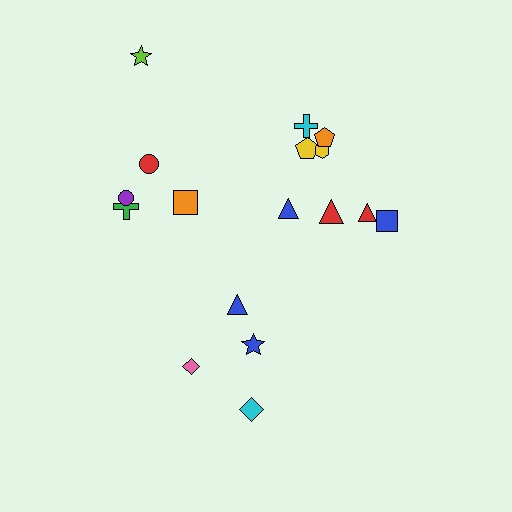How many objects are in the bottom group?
There are 4 objects.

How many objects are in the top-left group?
There are 5 objects.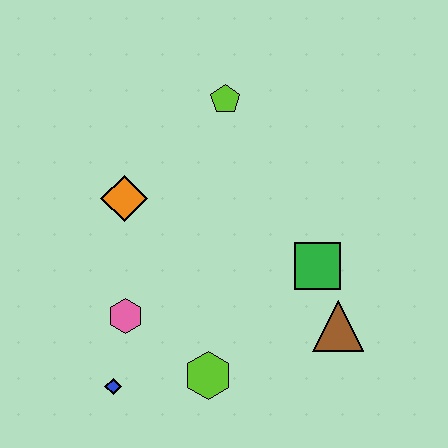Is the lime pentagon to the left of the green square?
Yes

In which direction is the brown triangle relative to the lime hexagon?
The brown triangle is to the right of the lime hexagon.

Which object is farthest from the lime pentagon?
The blue diamond is farthest from the lime pentagon.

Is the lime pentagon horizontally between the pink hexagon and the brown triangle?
Yes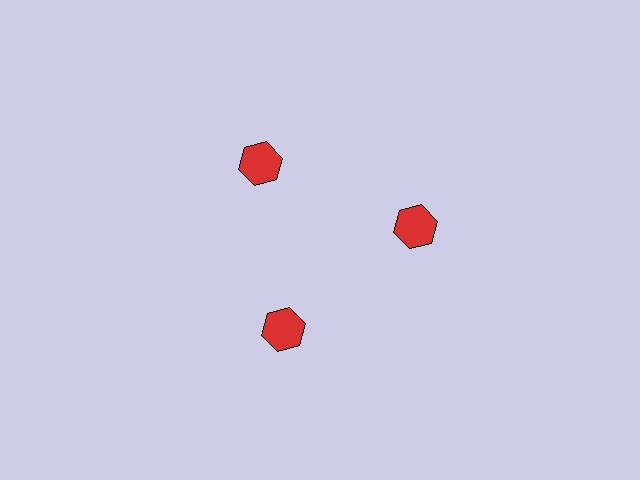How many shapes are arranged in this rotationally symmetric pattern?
There are 3 shapes, arranged in 3 groups of 1.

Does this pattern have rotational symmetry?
Yes, this pattern has 3-fold rotational symmetry. It looks the same after rotating 120 degrees around the center.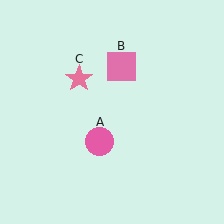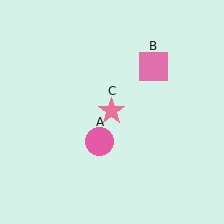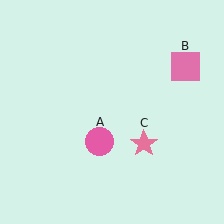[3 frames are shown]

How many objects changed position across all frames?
2 objects changed position: pink square (object B), pink star (object C).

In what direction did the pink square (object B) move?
The pink square (object B) moved right.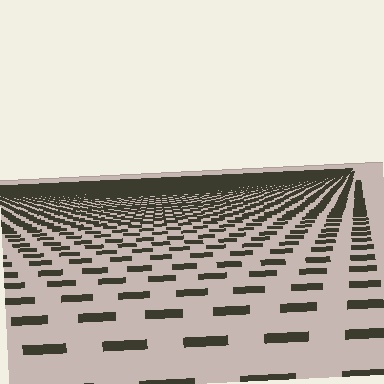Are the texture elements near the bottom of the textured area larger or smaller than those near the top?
Larger. Near the bottom, elements are closer to the viewer and appear at a bigger on-screen size.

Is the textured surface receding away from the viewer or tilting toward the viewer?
The surface is receding away from the viewer. Texture elements get smaller and denser toward the top.